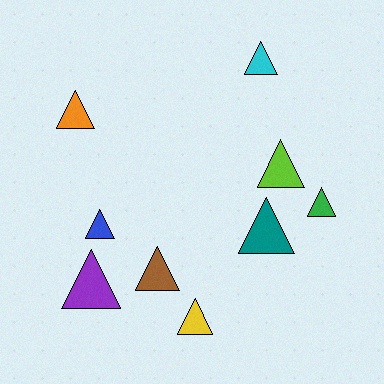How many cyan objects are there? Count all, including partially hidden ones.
There is 1 cyan object.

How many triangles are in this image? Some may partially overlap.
There are 9 triangles.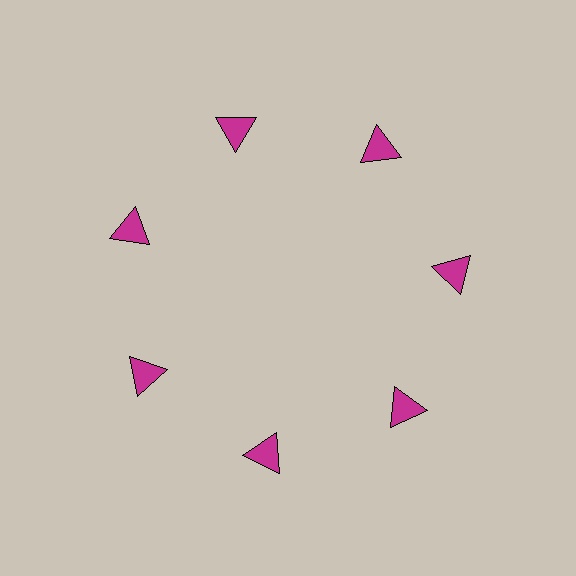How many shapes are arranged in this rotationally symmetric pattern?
There are 7 shapes, arranged in 7 groups of 1.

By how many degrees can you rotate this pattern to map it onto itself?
The pattern maps onto itself every 51 degrees of rotation.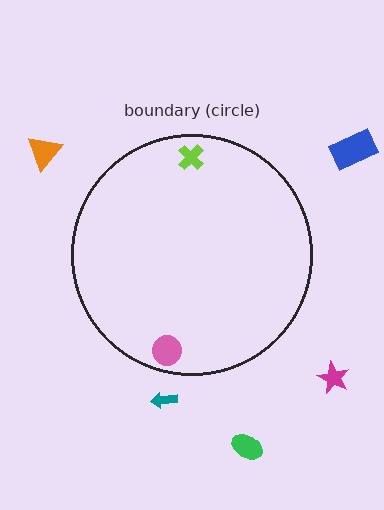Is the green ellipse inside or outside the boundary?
Outside.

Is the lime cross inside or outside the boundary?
Inside.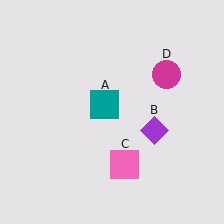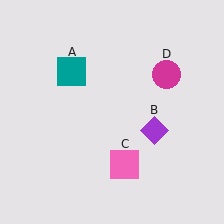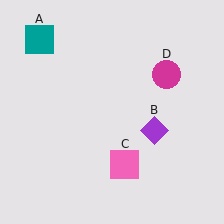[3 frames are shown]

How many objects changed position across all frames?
1 object changed position: teal square (object A).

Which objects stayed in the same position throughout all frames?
Purple diamond (object B) and pink square (object C) and magenta circle (object D) remained stationary.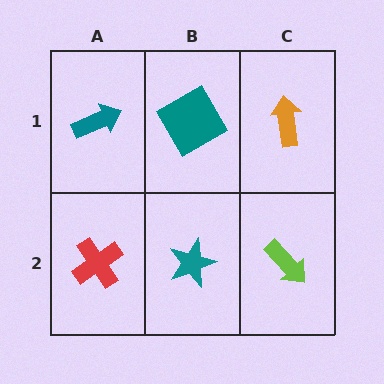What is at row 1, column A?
A teal arrow.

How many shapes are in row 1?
3 shapes.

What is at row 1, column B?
A teal square.